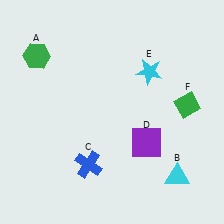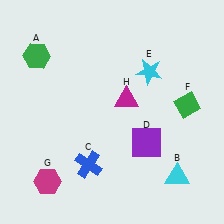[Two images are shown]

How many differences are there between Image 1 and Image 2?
There are 2 differences between the two images.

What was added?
A magenta hexagon (G), a magenta triangle (H) were added in Image 2.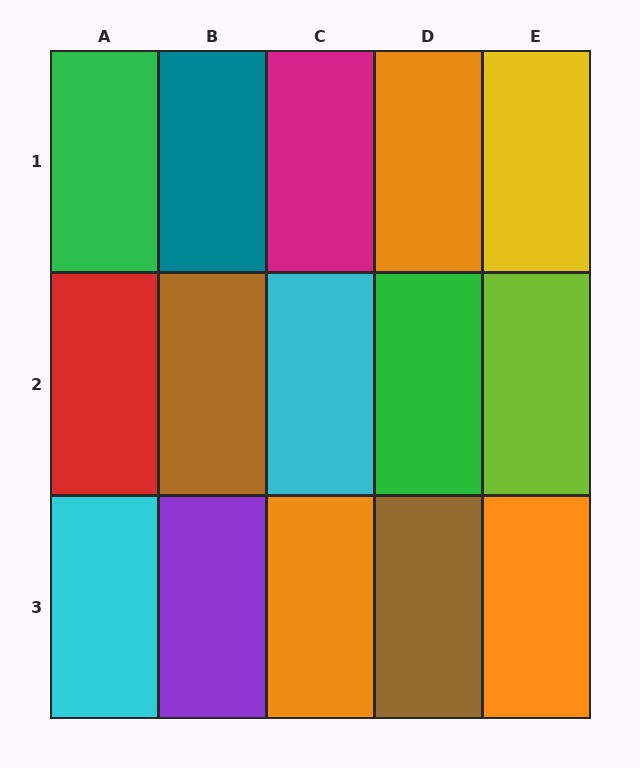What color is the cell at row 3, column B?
Purple.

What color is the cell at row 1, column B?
Teal.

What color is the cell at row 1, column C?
Magenta.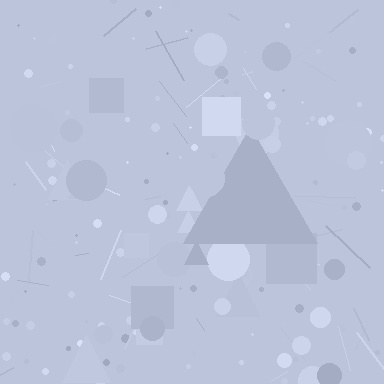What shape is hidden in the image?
A triangle is hidden in the image.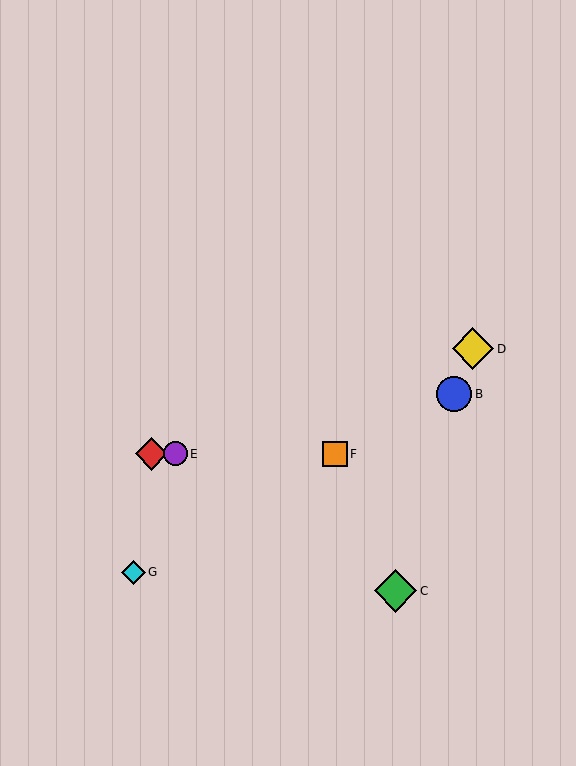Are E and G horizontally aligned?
No, E is at y≈454 and G is at y≈572.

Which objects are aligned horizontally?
Objects A, E, F are aligned horizontally.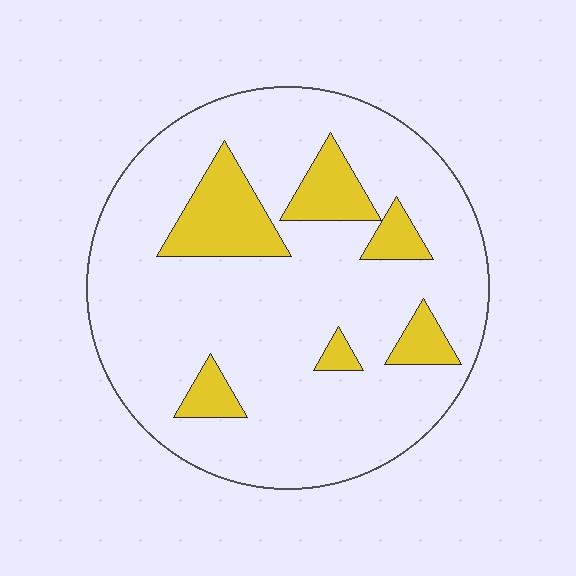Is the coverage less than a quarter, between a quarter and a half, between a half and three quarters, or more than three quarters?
Less than a quarter.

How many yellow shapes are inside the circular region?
6.